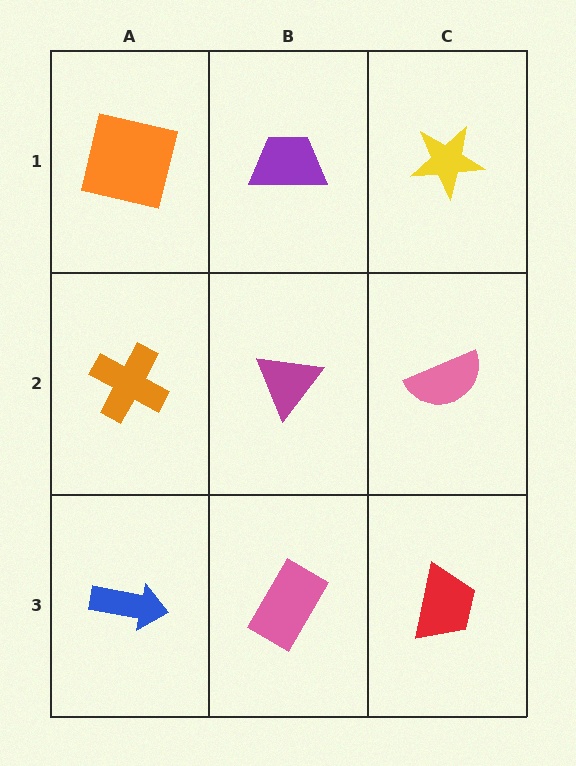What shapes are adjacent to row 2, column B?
A purple trapezoid (row 1, column B), a pink rectangle (row 3, column B), an orange cross (row 2, column A), a pink semicircle (row 2, column C).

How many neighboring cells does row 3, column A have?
2.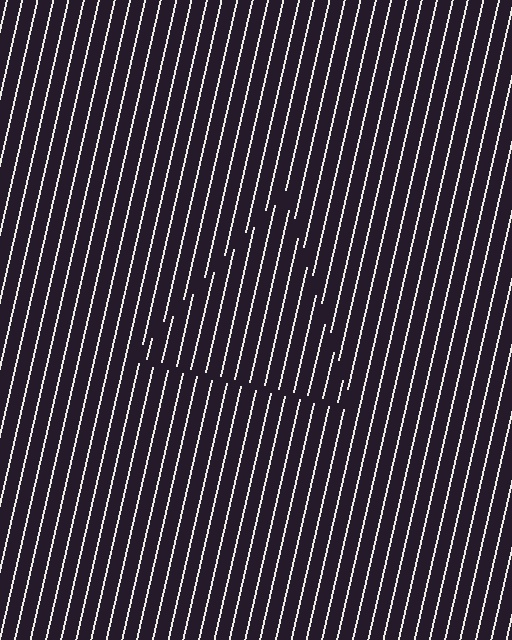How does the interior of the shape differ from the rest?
The interior of the shape contains the same grating, shifted by half a period — the contour is defined by the phase discontinuity where line-ends from the inner and outer gratings abut.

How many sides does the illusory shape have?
3 sides — the line-ends trace a triangle.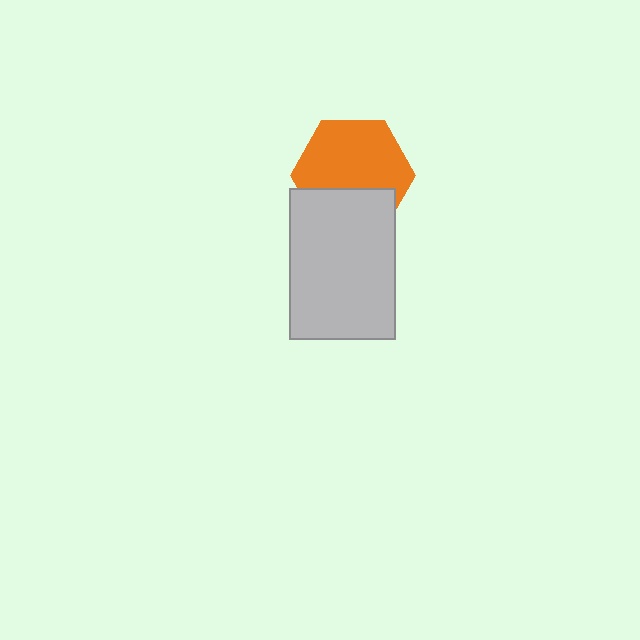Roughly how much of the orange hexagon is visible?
Most of it is visible (roughly 66%).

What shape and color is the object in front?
The object in front is a light gray rectangle.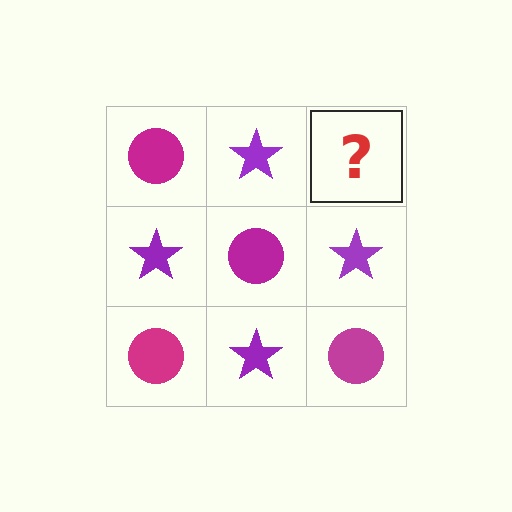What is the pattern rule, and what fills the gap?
The rule is that it alternates magenta circle and purple star in a checkerboard pattern. The gap should be filled with a magenta circle.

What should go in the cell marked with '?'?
The missing cell should contain a magenta circle.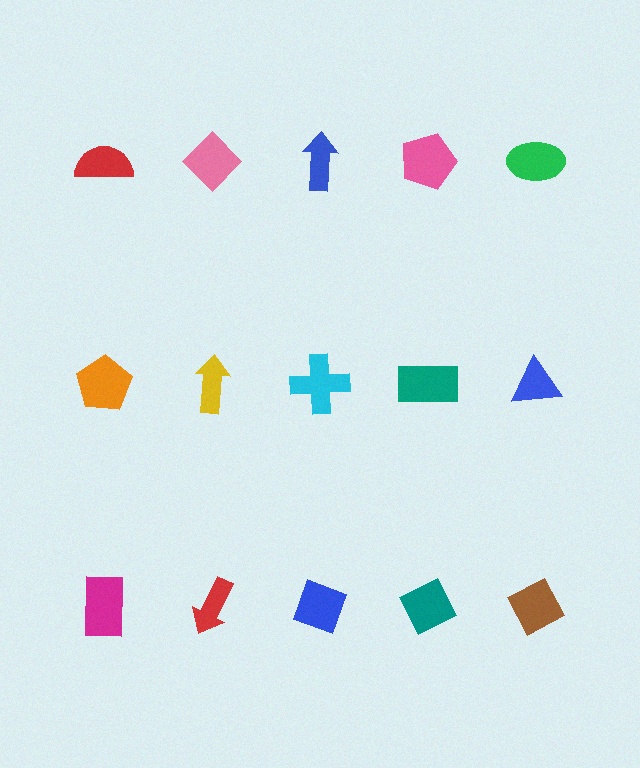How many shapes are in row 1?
5 shapes.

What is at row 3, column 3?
A blue diamond.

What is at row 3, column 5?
A brown diamond.